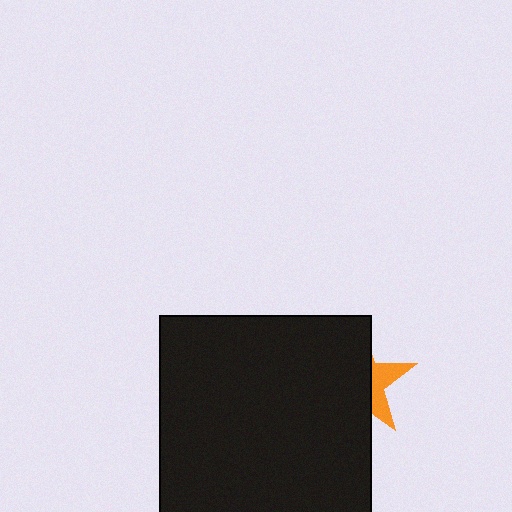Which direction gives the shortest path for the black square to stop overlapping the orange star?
Moving left gives the shortest separation.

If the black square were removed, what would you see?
You would see the complete orange star.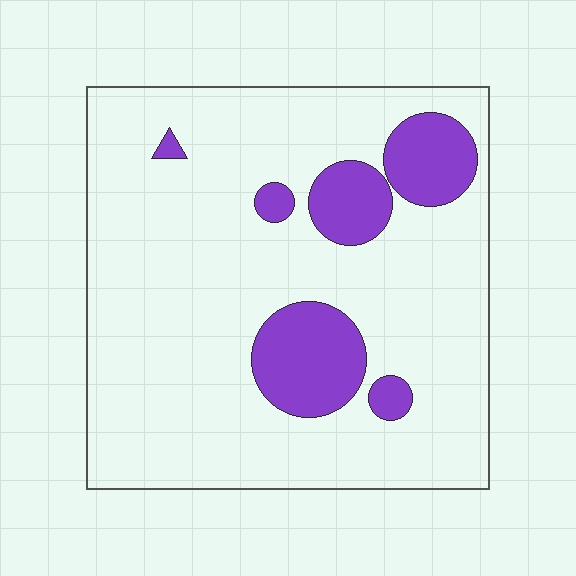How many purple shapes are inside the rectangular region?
6.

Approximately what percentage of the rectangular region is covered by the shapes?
Approximately 15%.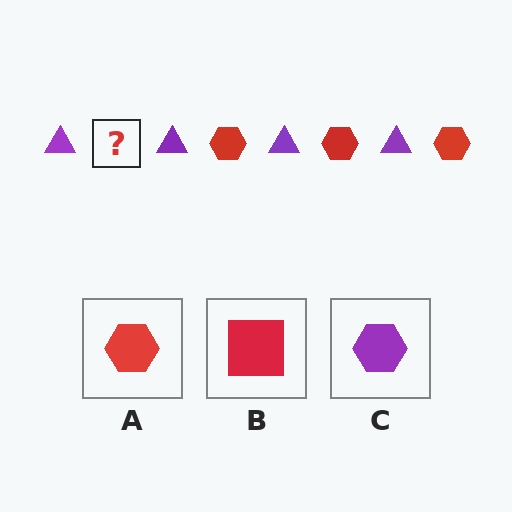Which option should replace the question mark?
Option A.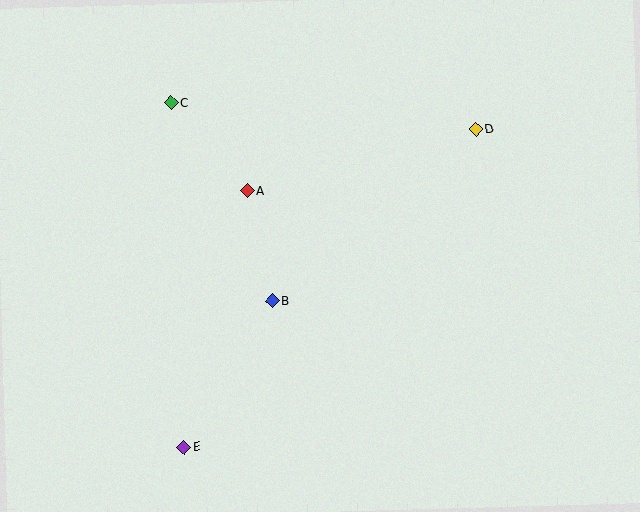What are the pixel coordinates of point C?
Point C is at (171, 103).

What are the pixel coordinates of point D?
Point D is at (476, 129).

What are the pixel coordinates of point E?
Point E is at (184, 447).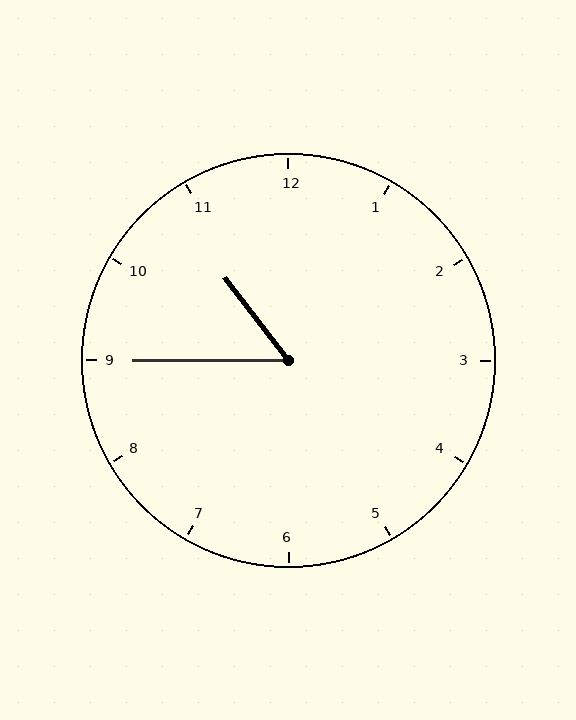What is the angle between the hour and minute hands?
Approximately 52 degrees.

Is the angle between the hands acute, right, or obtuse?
It is acute.